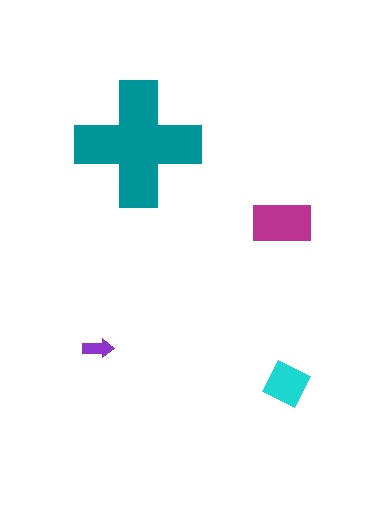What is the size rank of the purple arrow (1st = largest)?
4th.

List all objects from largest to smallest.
The teal cross, the magenta rectangle, the cyan square, the purple arrow.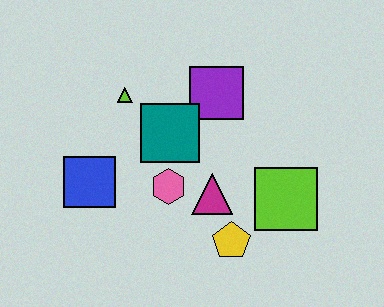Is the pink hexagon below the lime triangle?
Yes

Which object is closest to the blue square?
The pink hexagon is closest to the blue square.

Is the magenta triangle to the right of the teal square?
Yes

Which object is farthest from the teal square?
The lime square is farthest from the teal square.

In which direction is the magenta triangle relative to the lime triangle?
The magenta triangle is below the lime triangle.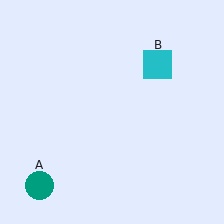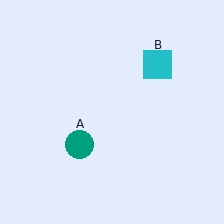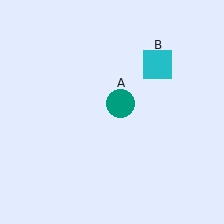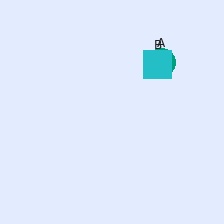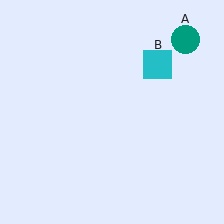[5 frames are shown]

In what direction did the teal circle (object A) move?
The teal circle (object A) moved up and to the right.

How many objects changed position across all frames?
1 object changed position: teal circle (object A).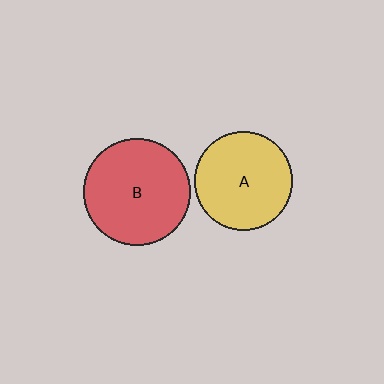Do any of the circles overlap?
No, none of the circles overlap.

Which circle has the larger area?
Circle B (red).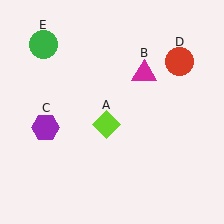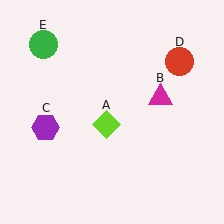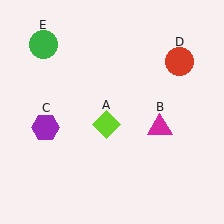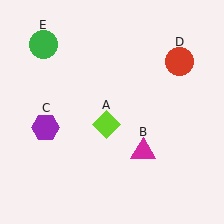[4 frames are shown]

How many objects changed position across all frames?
1 object changed position: magenta triangle (object B).